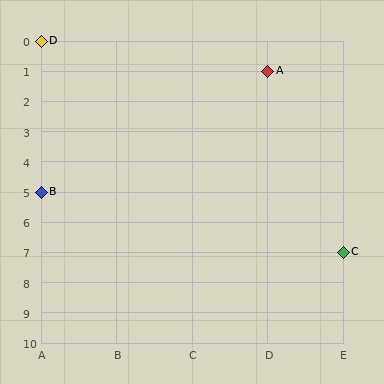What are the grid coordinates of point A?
Point A is at grid coordinates (D, 1).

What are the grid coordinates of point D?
Point D is at grid coordinates (A, 0).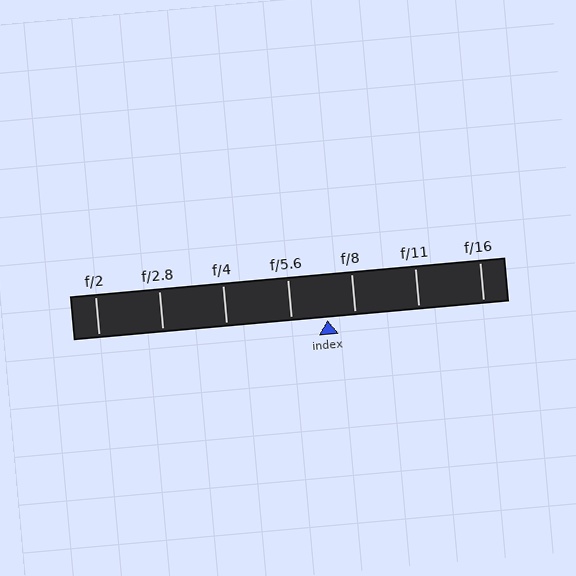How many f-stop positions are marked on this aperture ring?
There are 7 f-stop positions marked.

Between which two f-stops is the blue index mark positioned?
The index mark is between f/5.6 and f/8.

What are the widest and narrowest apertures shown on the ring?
The widest aperture shown is f/2 and the narrowest is f/16.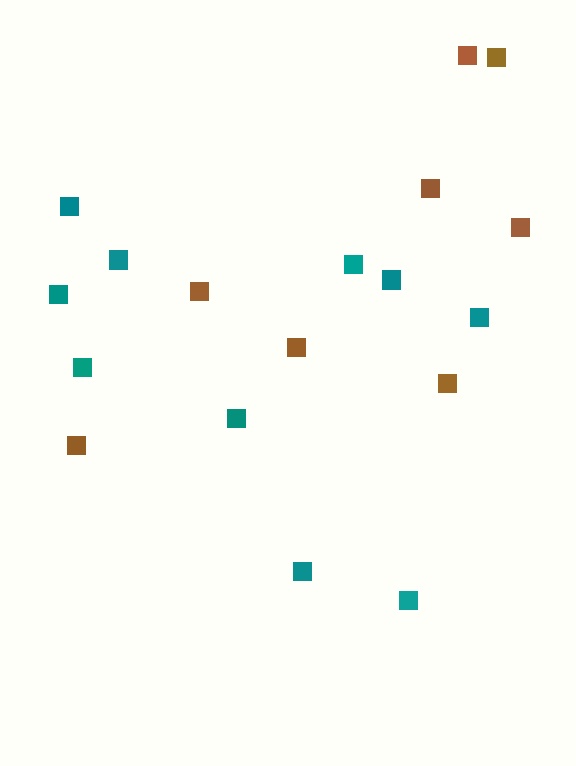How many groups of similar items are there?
There are 2 groups: one group of brown squares (8) and one group of teal squares (10).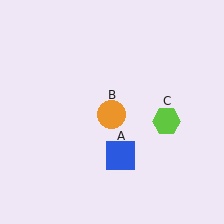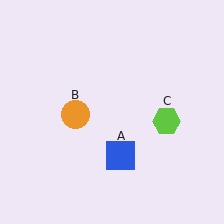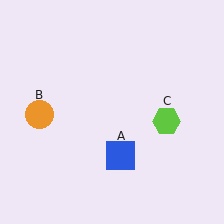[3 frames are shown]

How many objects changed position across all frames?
1 object changed position: orange circle (object B).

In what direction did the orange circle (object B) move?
The orange circle (object B) moved left.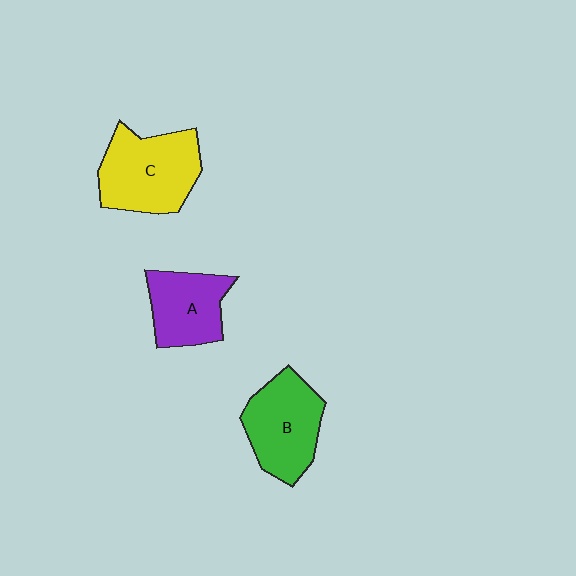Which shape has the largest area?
Shape C (yellow).